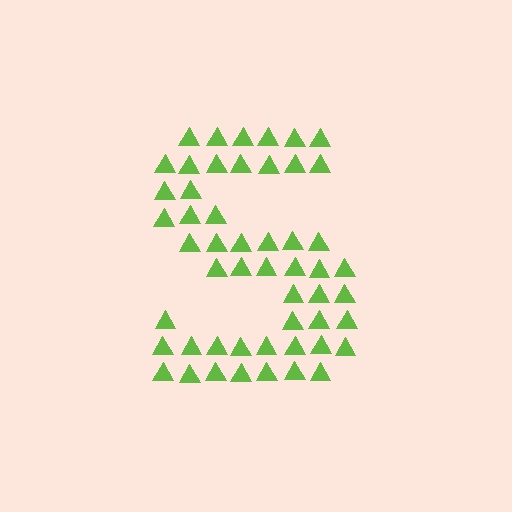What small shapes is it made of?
It is made of small triangles.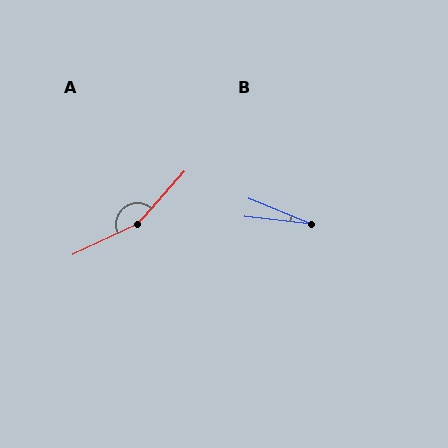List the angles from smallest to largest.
B (17°), A (157°).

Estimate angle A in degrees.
Approximately 157 degrees.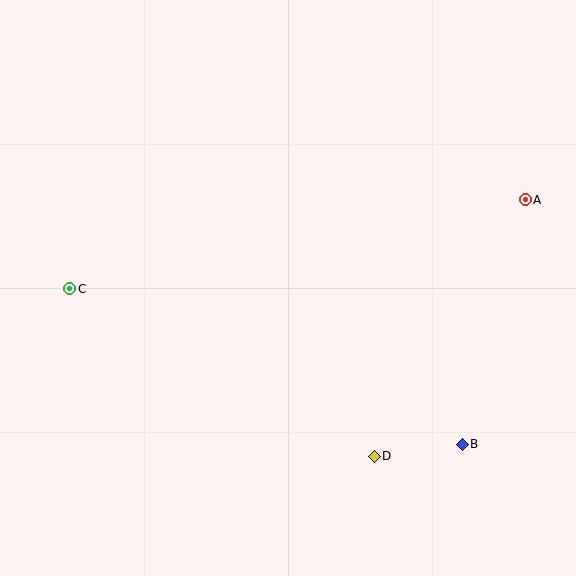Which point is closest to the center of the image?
Point D at (374, 456) is closest to the center.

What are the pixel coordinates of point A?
Point A is at (525, 200).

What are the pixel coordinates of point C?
Point C is at (70, 289).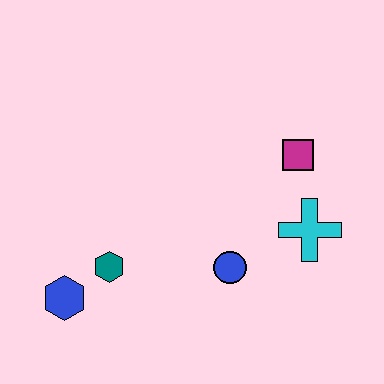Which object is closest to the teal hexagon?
The blue hexagon is closest to the teal hexagon.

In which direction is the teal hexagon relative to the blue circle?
The teal hexagon is to the left of the blue circle.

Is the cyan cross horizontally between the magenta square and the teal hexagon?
No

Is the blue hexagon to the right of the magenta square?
No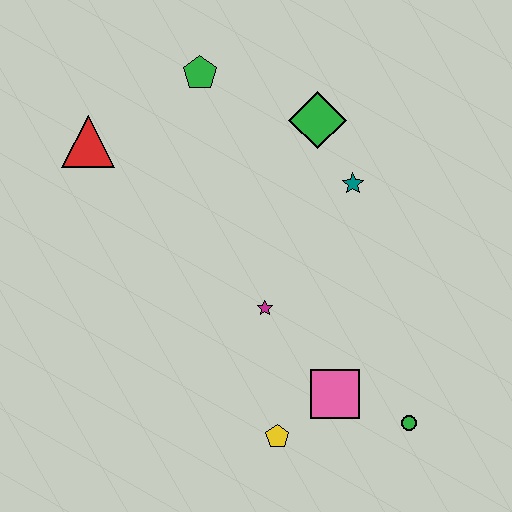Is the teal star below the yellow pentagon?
No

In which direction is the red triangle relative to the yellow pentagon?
The red triangle is above the yellow pentagon.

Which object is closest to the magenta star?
The pink square is closest to the magenta star.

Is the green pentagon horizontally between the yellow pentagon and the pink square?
No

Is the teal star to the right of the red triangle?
Yes